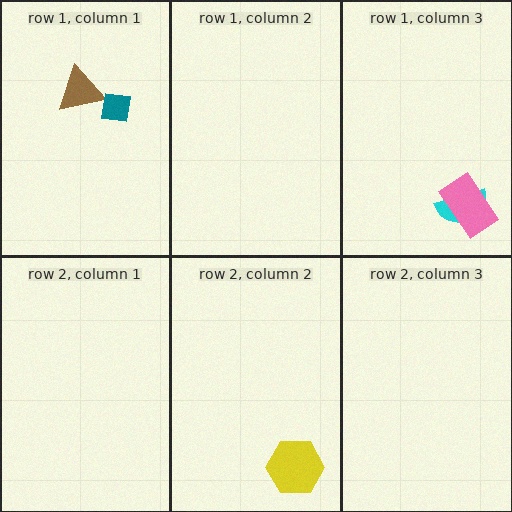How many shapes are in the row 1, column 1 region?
2.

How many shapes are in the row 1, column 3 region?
2.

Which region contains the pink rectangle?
The row 1, column 3 region.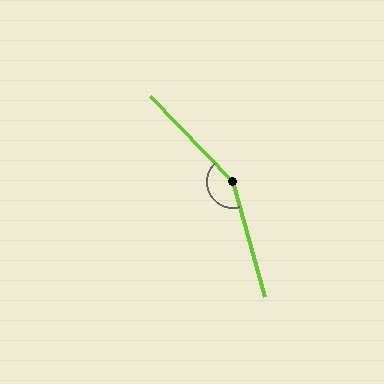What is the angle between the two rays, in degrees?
Approximately 152 degrees.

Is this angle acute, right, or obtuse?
It is obtuse.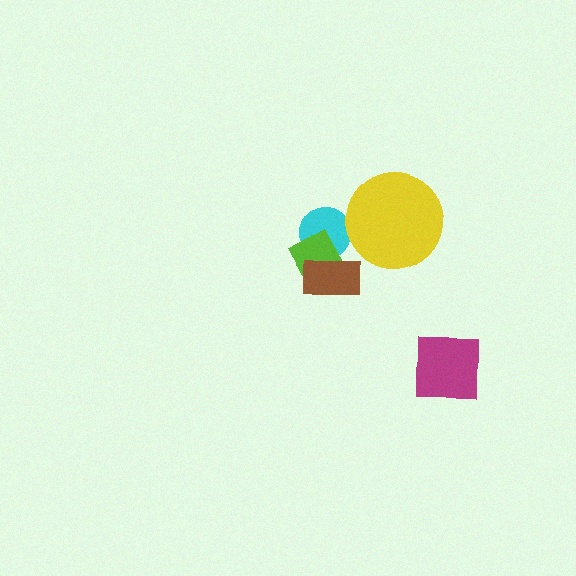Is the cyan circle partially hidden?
Yes, it is partially covered by another shape.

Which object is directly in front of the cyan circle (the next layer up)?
The lime diamond is directly in front of the cyan circle.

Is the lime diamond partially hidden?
Yes, it is partially covered by another shape.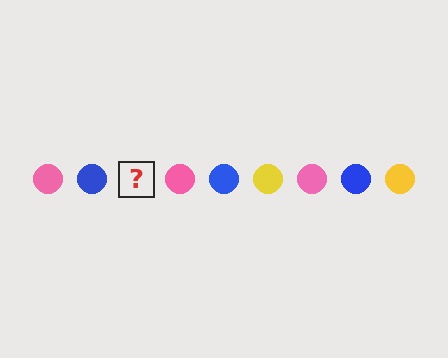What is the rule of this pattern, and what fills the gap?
The rule is that the pattern cycles through pink, blue, yellow circles. The gap should be filled with a yellow circle.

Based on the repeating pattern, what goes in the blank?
The blank should be a yellow circle.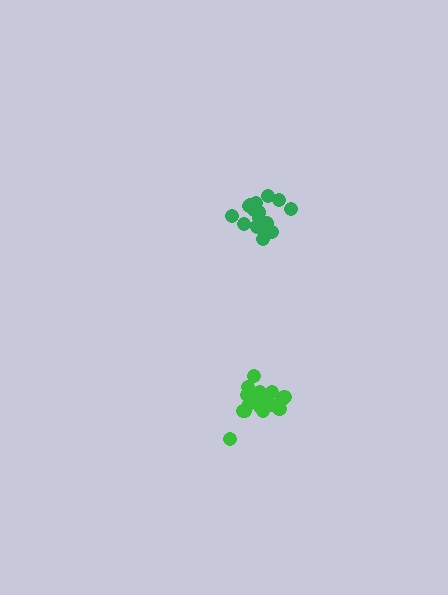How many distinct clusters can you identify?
There are 2 distinct clusters.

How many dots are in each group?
Group 1: 19 dots, Group 2: 16 dots (35 total).